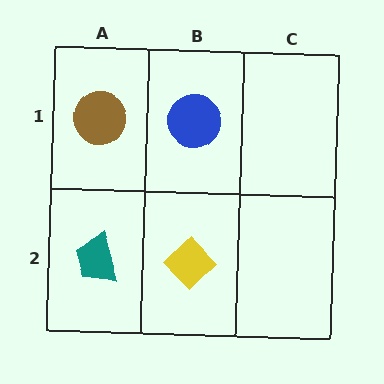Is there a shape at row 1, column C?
No, that cell is empty.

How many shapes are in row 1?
2 shapes.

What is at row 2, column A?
A teal trapezoid.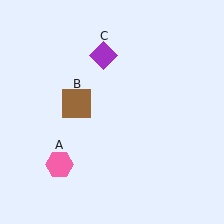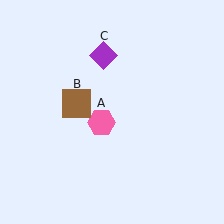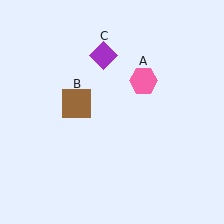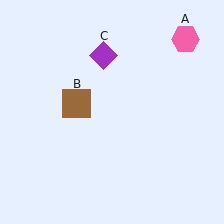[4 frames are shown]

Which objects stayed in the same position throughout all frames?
Brown square (object B) and purple diamond (object C) remained stationary.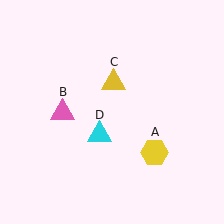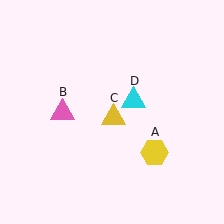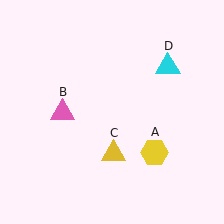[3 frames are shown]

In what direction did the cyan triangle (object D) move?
The cyan triangle (object D) moved up and to the right.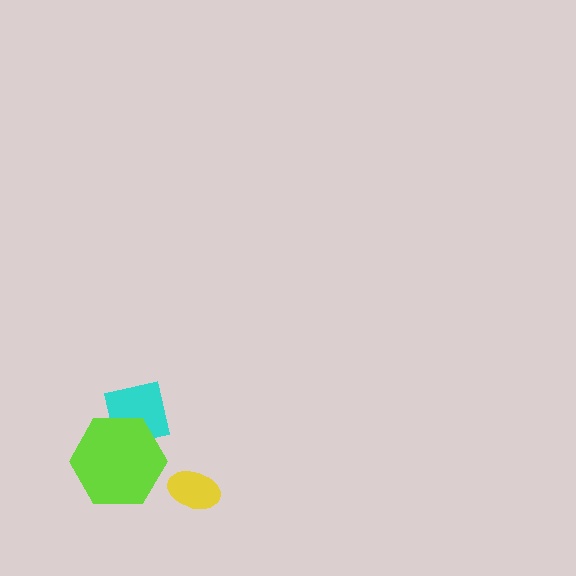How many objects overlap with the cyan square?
1 object overlaps with the cyan square.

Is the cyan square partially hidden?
Yes, it is partially covered by another shape.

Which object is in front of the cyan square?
The lime hexagon is in front of the cyan square.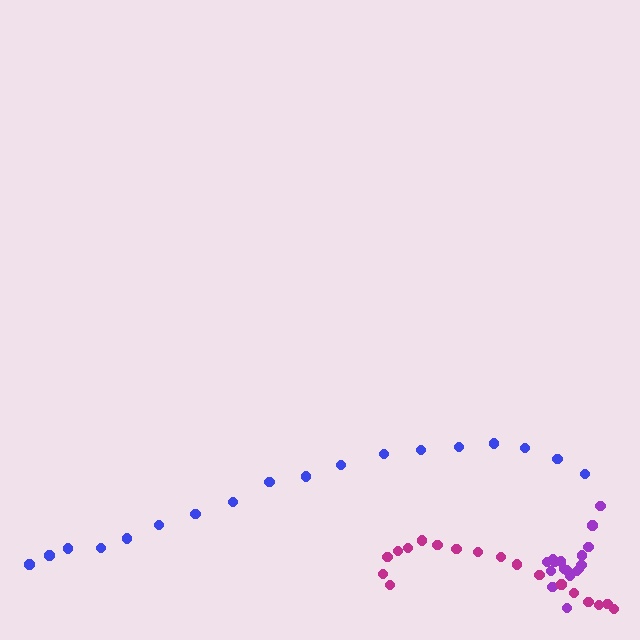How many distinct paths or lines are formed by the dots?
There are 3 distinct paths.